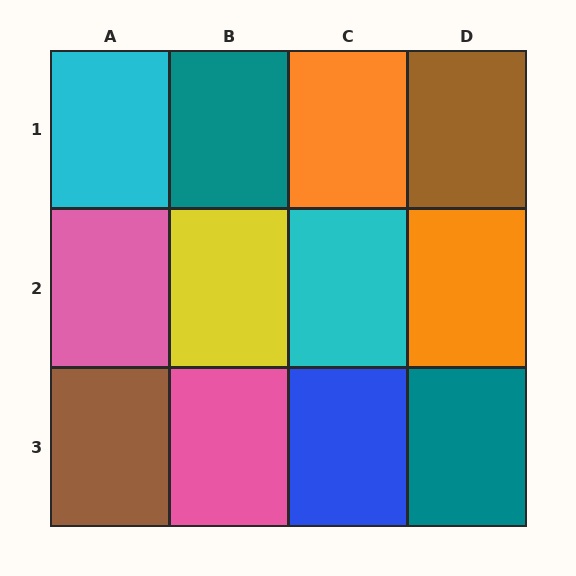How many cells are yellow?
1 cell is yellow.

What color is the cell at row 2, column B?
Yellow.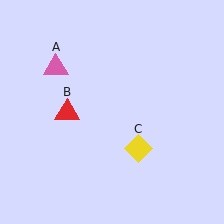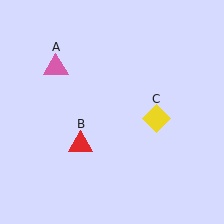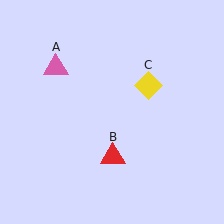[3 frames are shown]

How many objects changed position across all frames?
2 objects changed position: red triangle (object B), yellow diamond (object C).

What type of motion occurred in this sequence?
The red triangle (object B), yellow diamond (object C) rotated counterclockwise around the center of the scene.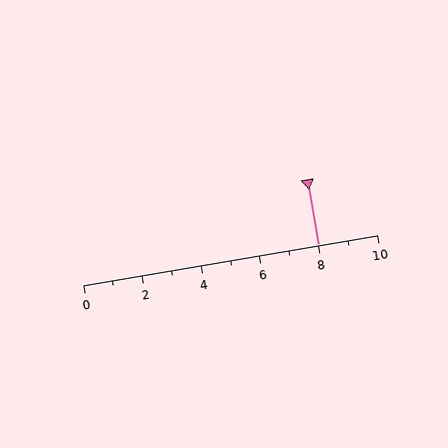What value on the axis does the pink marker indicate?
The marker indicates approximately 8.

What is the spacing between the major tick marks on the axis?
The major ticks are spaced 2 apart.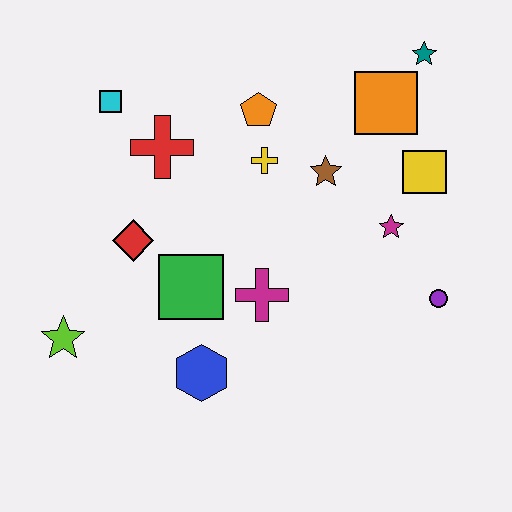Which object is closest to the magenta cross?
The green square is closest to the magenta cross.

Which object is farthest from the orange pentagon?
The lime star is farthest from the orange pentagon.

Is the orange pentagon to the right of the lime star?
Yes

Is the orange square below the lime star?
No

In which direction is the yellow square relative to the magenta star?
The yellow square is above the magenta star.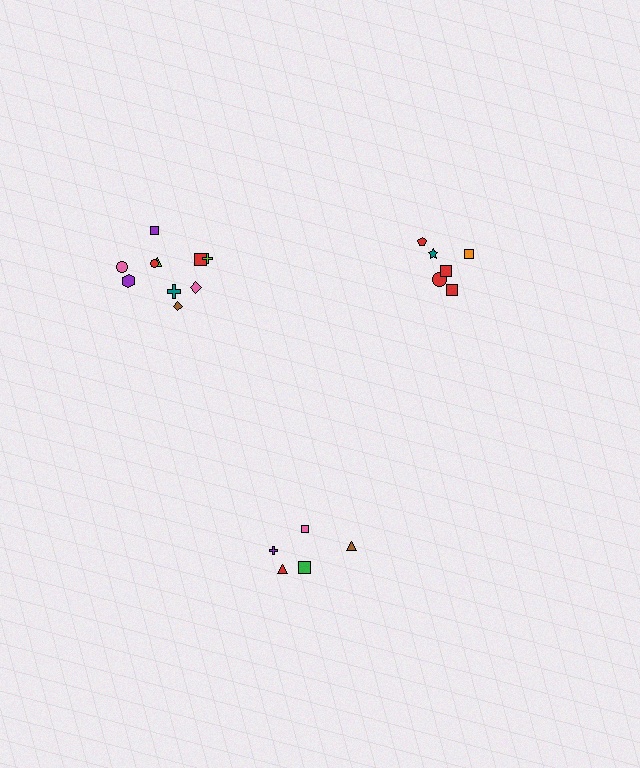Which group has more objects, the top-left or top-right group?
The top-left group.